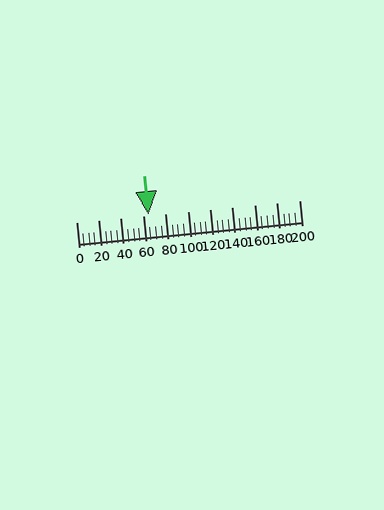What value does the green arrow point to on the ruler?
The green arrow points to approximately 65.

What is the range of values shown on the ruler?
The ruler shows values from 0 to 200.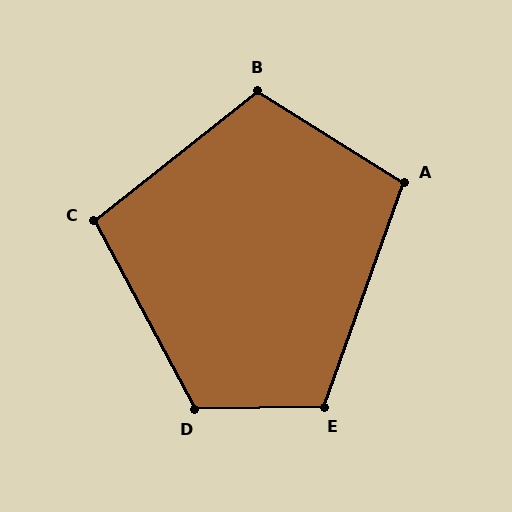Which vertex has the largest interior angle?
D, at approximately 117 degrees.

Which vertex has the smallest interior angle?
C, at approximately 101 degrees.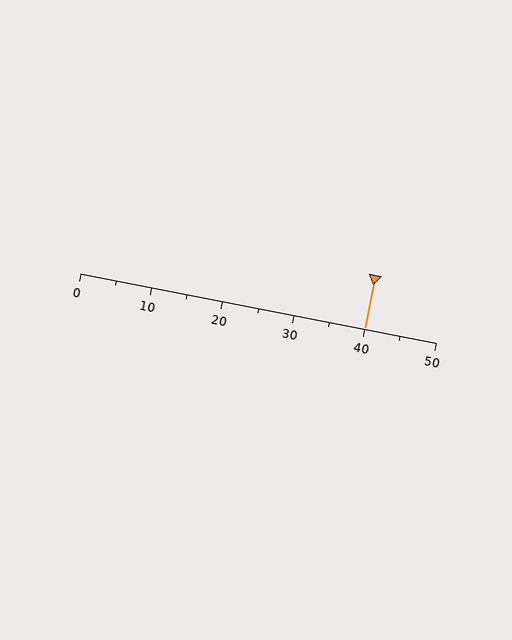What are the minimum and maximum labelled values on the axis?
The axis runs from 0 to 50.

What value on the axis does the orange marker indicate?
The marker indicates approximately 40.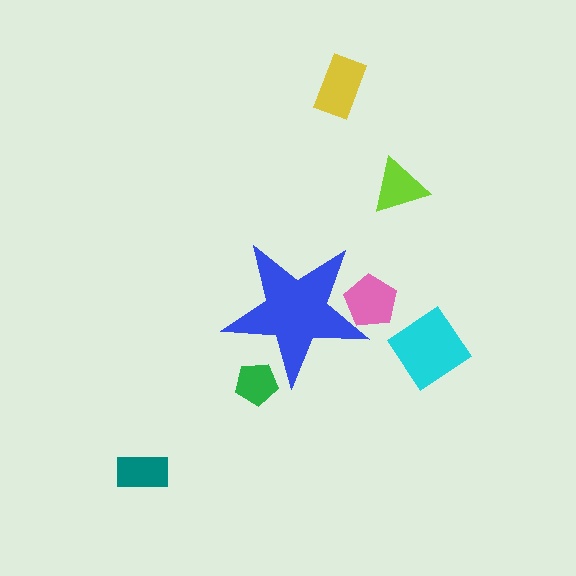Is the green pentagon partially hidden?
Yes, the green pentagon is partially hidden behind the blue star.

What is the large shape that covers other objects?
A blue star.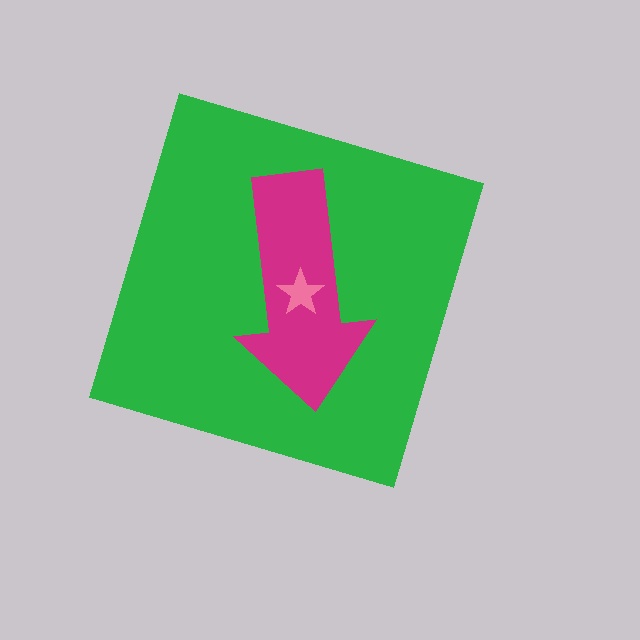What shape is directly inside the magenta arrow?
The pink star.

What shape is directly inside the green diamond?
The magenta arrow.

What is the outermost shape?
The green diamond.